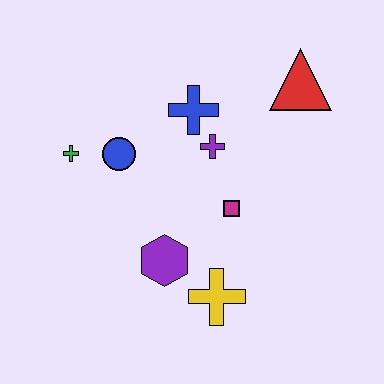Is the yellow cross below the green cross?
Yes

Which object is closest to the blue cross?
The purple cross is closest to the blue cross.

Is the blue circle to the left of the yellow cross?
Yes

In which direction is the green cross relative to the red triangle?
The green cross is to the left of the red triangle.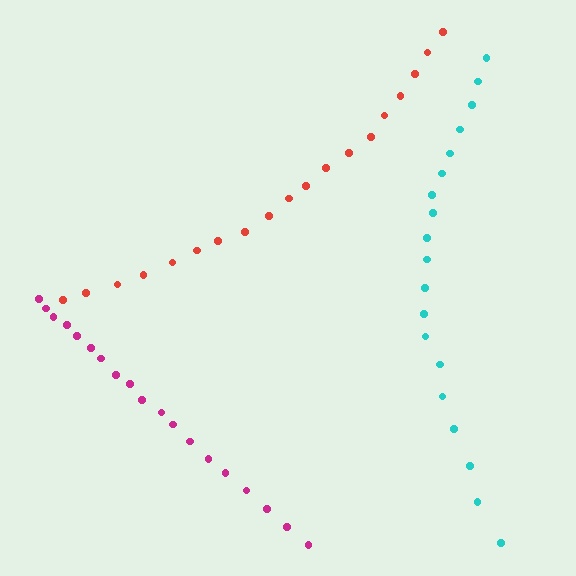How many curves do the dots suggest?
There are 3 distinct paths.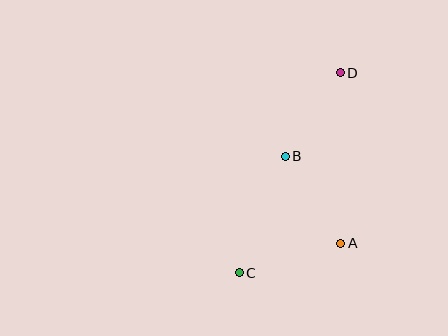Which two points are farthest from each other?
Points C and D are farthest from each other.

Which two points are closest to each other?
Points B and D are closest to each other.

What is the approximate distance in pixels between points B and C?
The distance between B and C is approximately 125 pixels.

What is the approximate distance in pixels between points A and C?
The distance between A and C is approximately 106 pixels.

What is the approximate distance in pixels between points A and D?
The distance between A and D is approximately 170 pixels.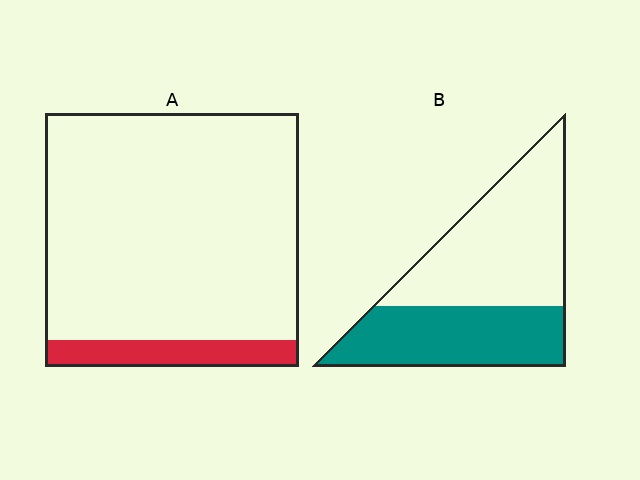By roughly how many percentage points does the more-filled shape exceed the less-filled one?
By roughly 30 percentage points (B over A).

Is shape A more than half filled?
No.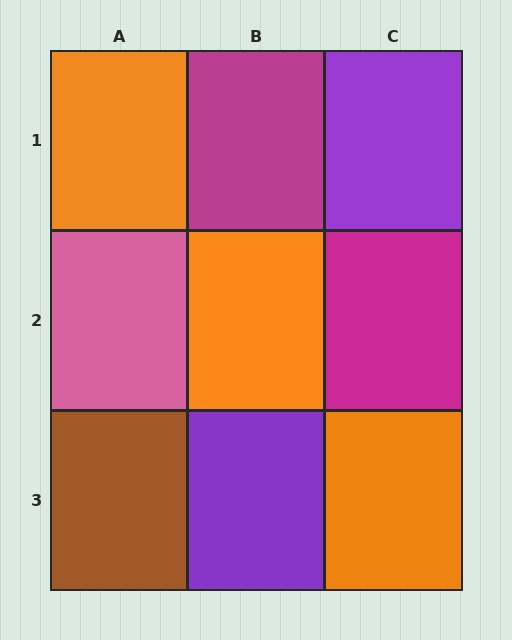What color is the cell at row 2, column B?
Orange.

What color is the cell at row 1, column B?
Magenta.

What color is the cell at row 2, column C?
Magenta.